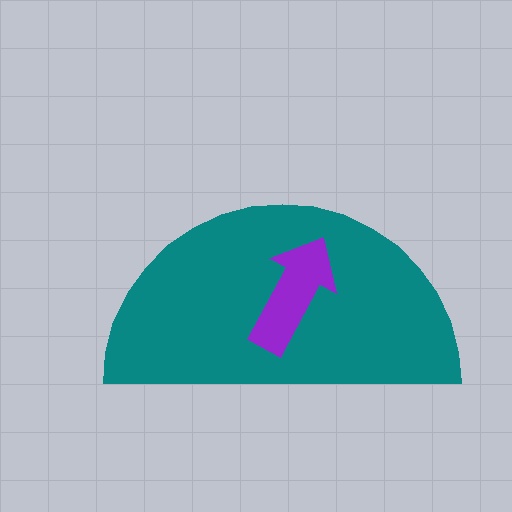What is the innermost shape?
The purple arrow.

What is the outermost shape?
The teal semicircle.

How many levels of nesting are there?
2.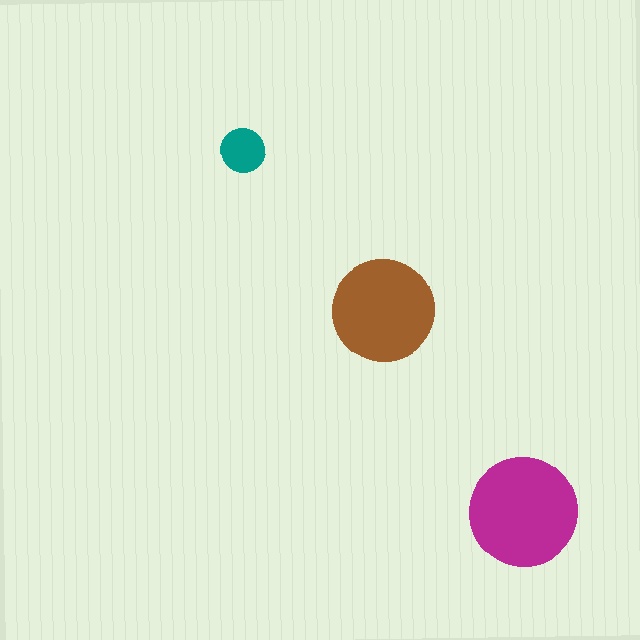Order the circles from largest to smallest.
the magenta one, the brown one, the teal one.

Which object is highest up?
The teal circle is topmost.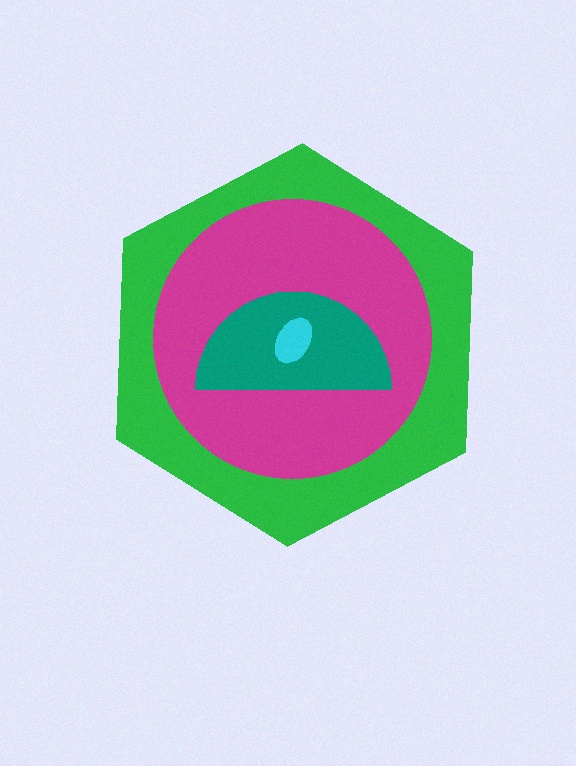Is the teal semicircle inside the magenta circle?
Yes.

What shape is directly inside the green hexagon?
The magenta circle.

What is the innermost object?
The cyan ellipse.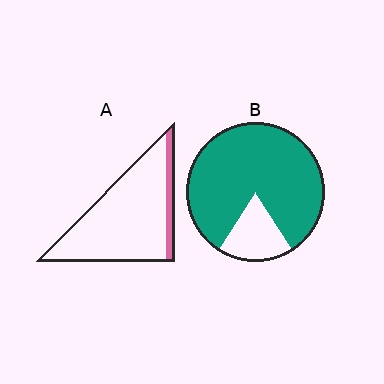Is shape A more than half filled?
No.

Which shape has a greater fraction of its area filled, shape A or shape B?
Shape B.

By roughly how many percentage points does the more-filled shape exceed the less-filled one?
By roughly 70 percentage points (B over A).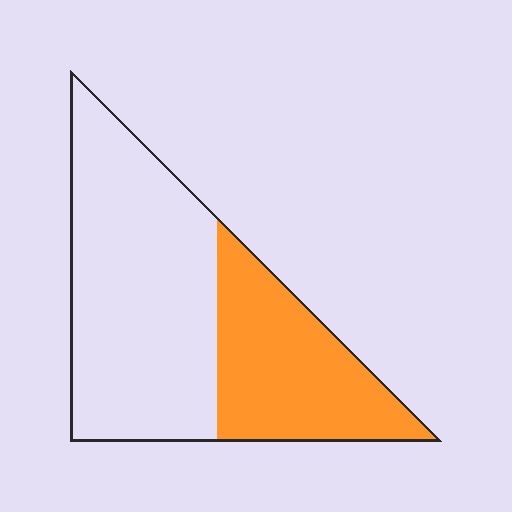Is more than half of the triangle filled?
No.